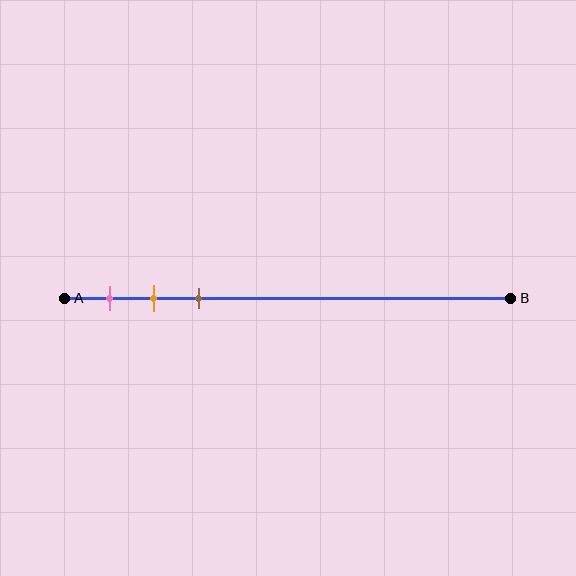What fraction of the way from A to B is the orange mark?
The orange mark is approximately 20% (0.2) of the way from A to B.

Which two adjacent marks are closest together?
The orange and brown marks are the closest adjacent pair.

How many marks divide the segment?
There are 3 marks dividing the segment.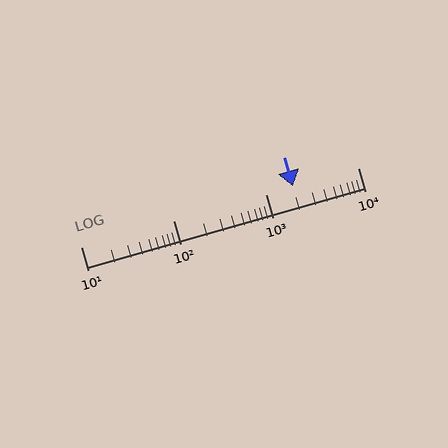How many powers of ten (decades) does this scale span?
The scale spans 3 decades, from 10 to 10000.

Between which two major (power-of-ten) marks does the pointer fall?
The pointer is between 1000 and 10000.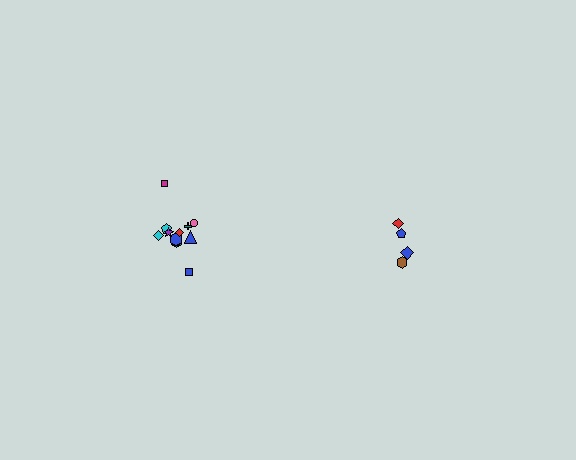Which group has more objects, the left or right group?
The left group.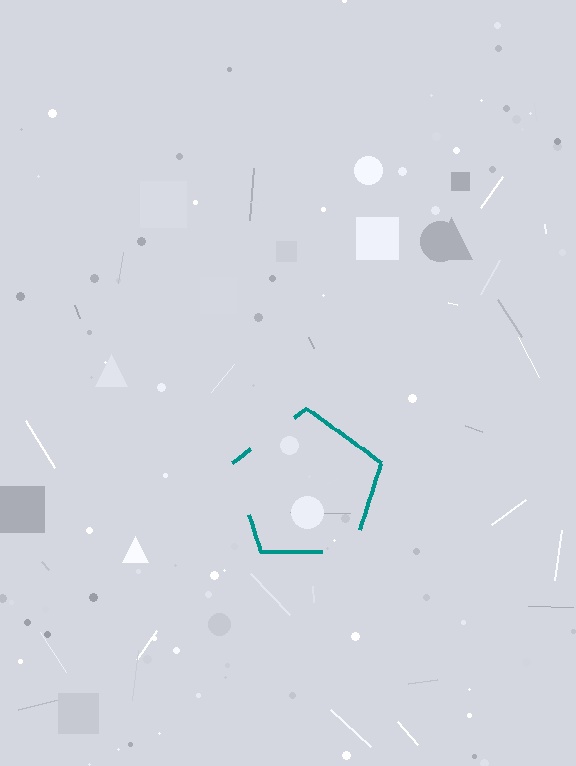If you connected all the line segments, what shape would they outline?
They would outline a pentagon.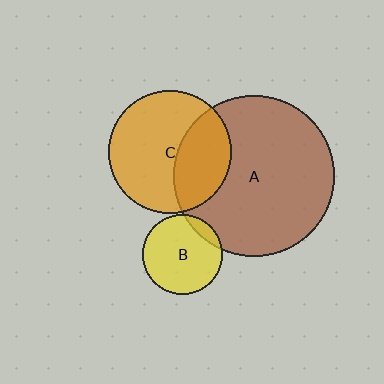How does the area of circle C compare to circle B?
Approximately 2.4 times.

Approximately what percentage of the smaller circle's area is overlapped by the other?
Approximately 10%.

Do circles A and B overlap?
Yes.